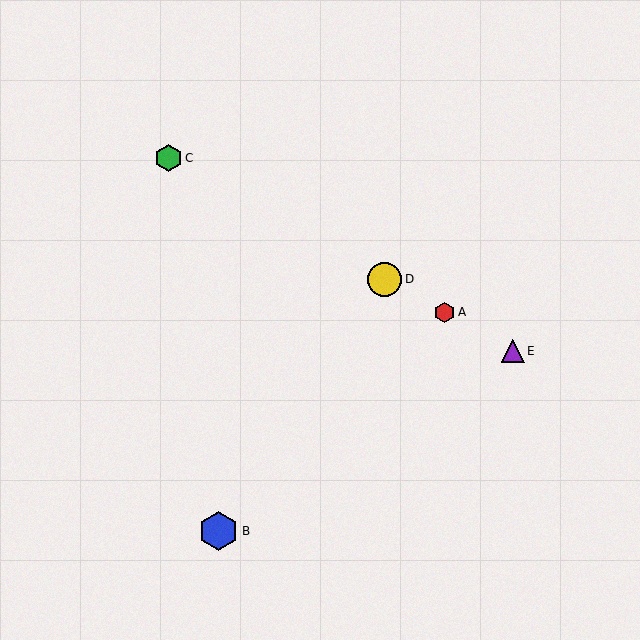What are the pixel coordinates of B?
Object B is at (219, 531).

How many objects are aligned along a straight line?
4 objects (A, C, D, E) are aligned along a straight line.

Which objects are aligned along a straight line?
Objects A, C, D, E are aligned along a straight line.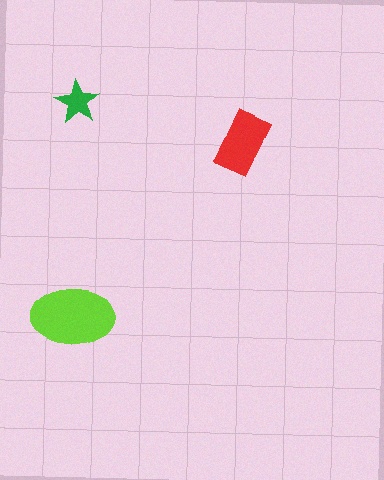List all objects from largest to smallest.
The lime ellipse, the red rectangle, the green star.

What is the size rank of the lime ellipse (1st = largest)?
1st.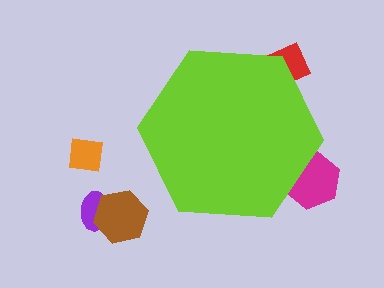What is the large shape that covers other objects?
A lime hexagon.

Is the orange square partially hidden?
No, the orange square is fully visible.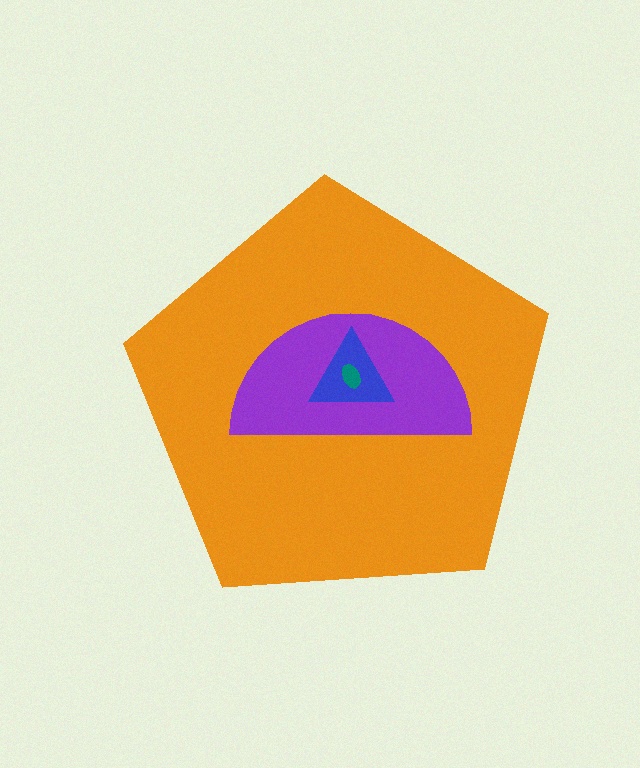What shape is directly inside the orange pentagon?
The purple semicircle.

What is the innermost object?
The teal ellipse.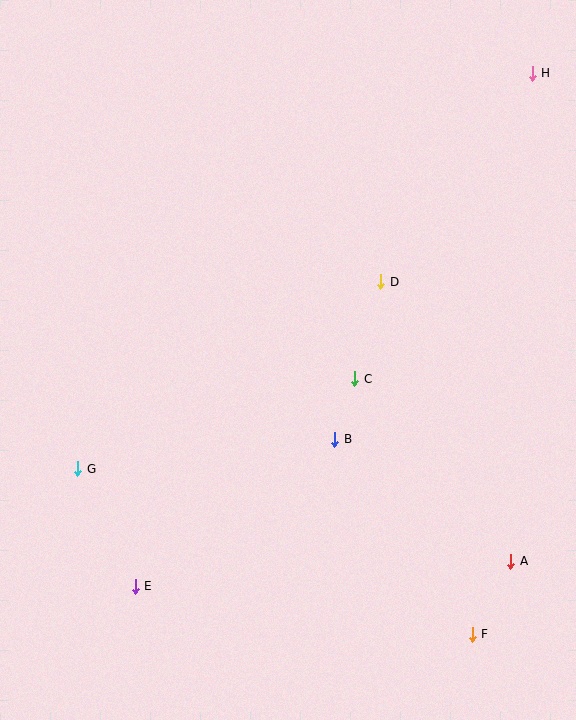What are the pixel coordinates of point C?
Point C is at (355, 379).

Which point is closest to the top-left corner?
Point D is closest to the top-left corner.